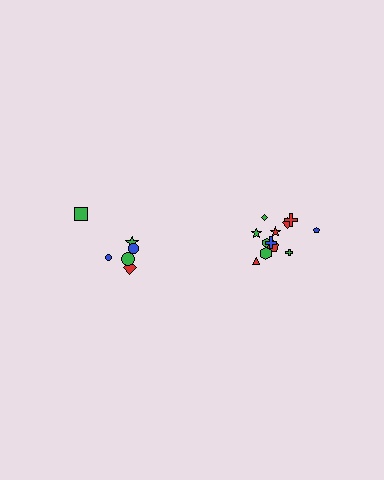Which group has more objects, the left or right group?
The right group.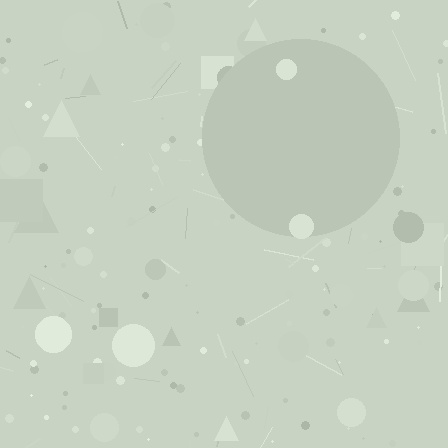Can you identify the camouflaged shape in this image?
The camouflaged shape is a circle.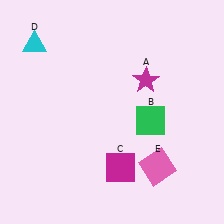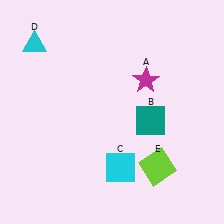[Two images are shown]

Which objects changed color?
B changed from green to teal. C changed from magenta to cyan. E changed from pink to lime.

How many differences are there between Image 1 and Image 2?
There are 3 differences between the two images.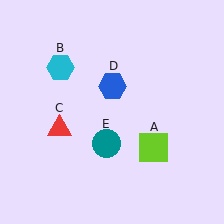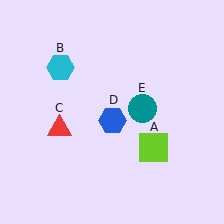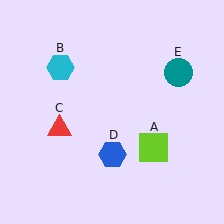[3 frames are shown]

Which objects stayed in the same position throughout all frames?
Lime square (object A) and cyan hexagon (object B) and red triangle (object C) remained stationary.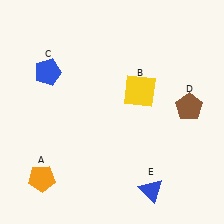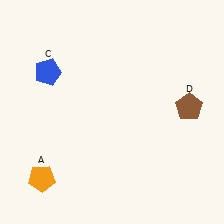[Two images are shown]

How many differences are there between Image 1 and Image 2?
There are 2 differences between the two images.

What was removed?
The blue triangle (E), the yellow square (B) were removed in Image 2.